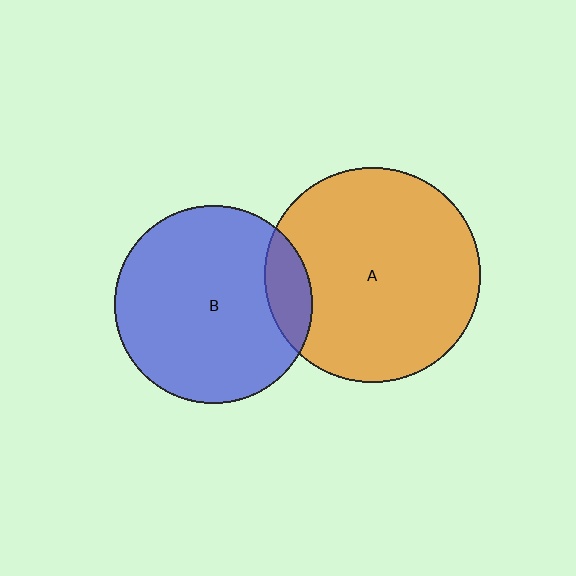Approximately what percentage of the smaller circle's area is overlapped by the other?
Approximately 15%.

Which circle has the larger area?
Circle A (orange).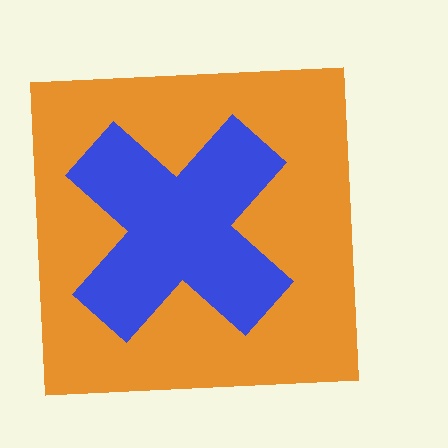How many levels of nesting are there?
2.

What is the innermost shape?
The blue cross.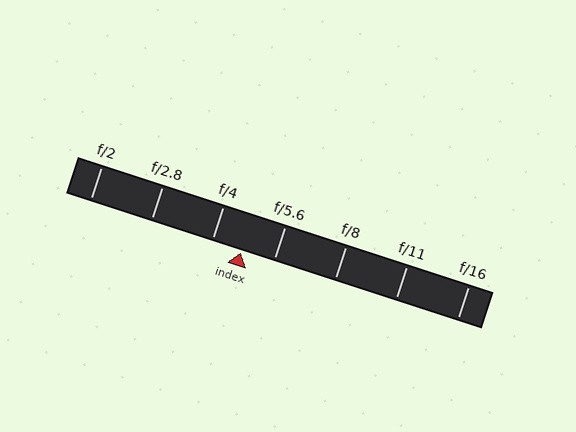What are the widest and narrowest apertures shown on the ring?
The widest aperture shown is f/2 and the narrowest is f/16.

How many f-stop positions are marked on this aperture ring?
There are 7 f-stop positions marked.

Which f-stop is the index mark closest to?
The index mark is closest to f/4.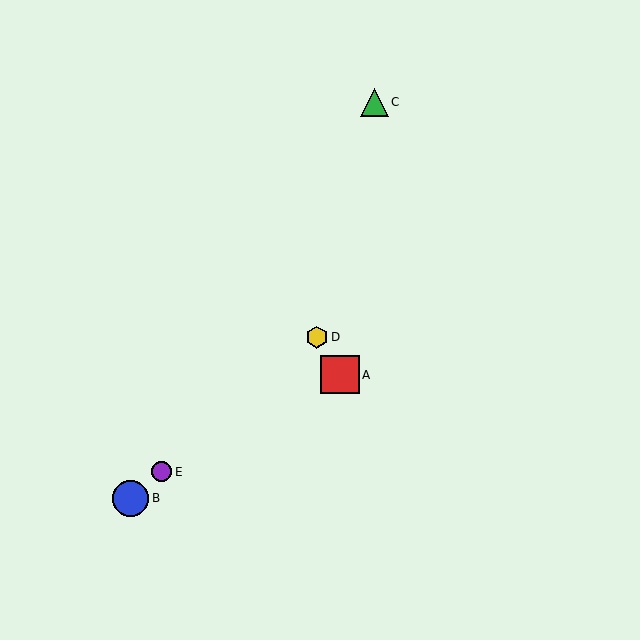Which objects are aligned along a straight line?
Objects B, D, E are aligned along a straight line.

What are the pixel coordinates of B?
Object B is at (131, 498).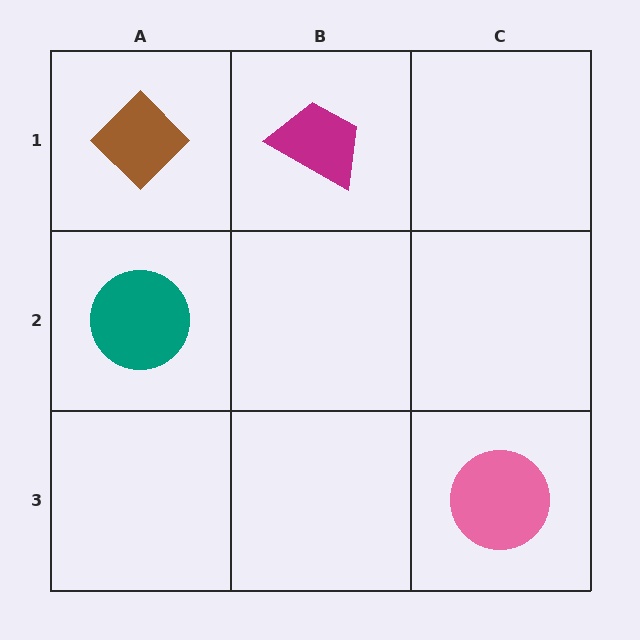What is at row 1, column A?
A brown diamond.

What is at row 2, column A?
A teal circle.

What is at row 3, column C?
A pink circle.